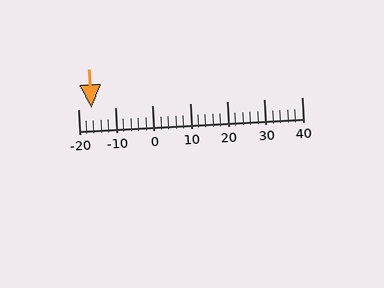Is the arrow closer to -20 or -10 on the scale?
The arrow is closer to -20.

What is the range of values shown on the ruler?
The ruler shows values from -20 to 40.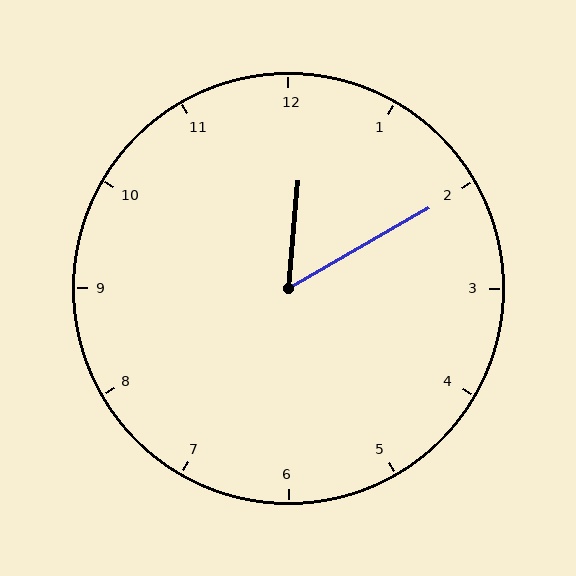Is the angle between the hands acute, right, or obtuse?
It is acute.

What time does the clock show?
12:10.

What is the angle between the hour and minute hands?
Approximately 55 degrees.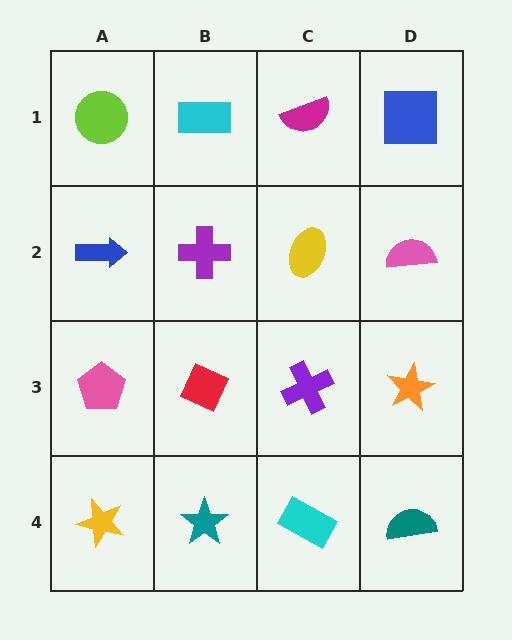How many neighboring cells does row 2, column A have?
3.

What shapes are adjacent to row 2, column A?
A lime circle (row 1, column A), a pink pentagon (row 3, column A), a purple cross (row 2, column B).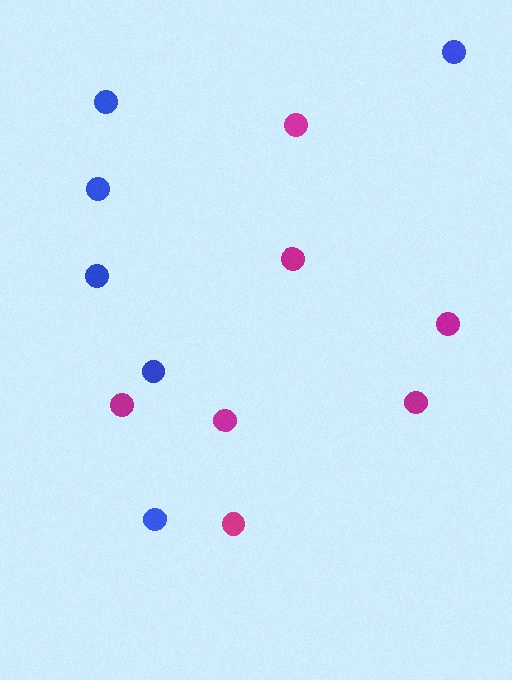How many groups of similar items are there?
There are 2 groups: one group of blue circles (6) and one group of magenta circles (7).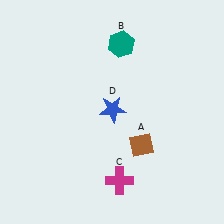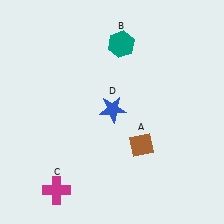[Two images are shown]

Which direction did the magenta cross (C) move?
The magenta cross (C) moved left.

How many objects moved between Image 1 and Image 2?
1 object moved between the two images.